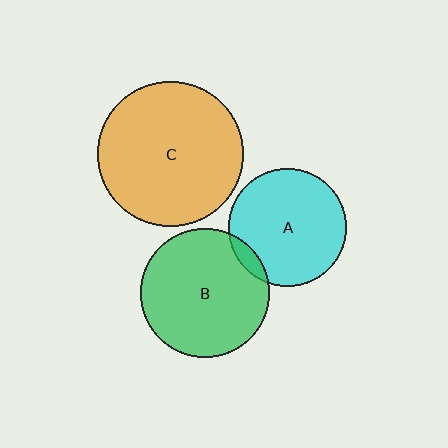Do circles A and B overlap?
Yes.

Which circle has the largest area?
Circle C (orange).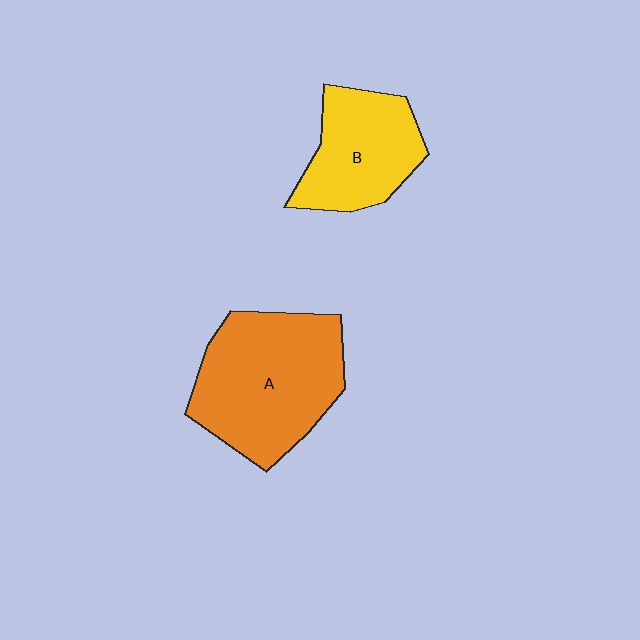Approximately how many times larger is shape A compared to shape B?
Approximately 1.5 times.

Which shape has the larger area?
Shape A (orange).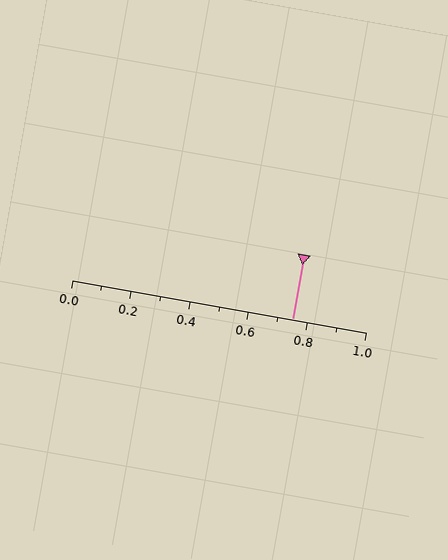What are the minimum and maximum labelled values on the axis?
The axis runs from 0.0 to 1.0.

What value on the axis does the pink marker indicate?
The marker indicates approximately 0.75.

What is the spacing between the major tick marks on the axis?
The major ticks are spaced 0.2 apart.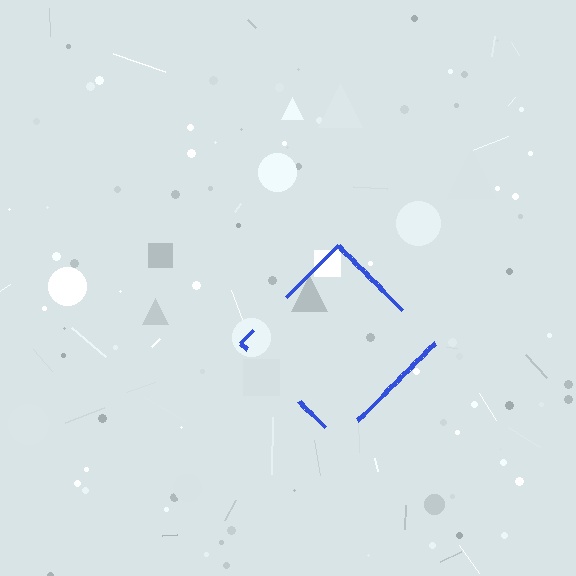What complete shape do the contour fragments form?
The contour fragments form a diamond.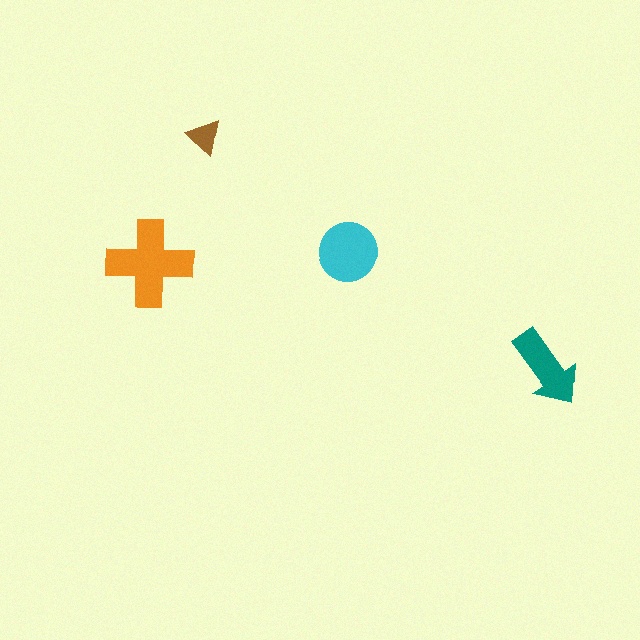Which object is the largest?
The orange cross.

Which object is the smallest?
The brown triangle.